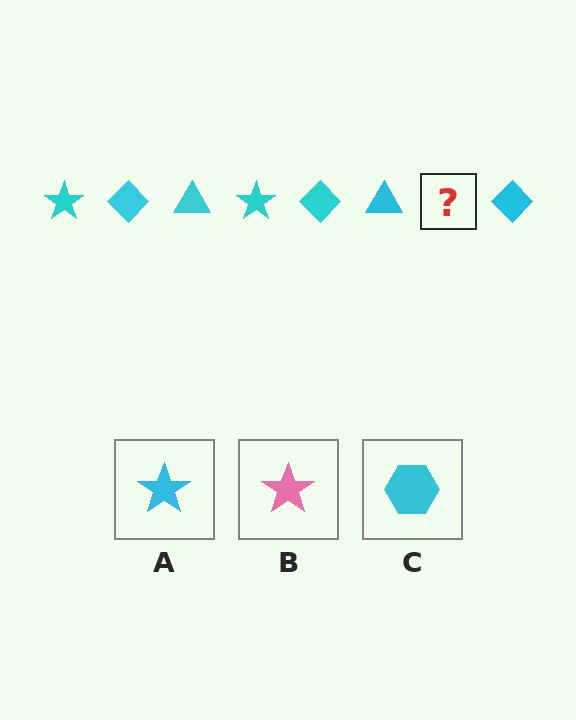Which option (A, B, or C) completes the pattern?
A.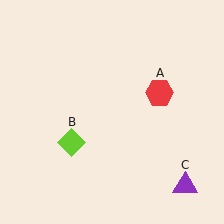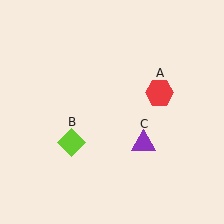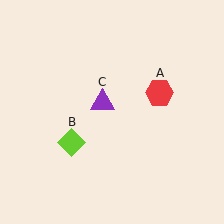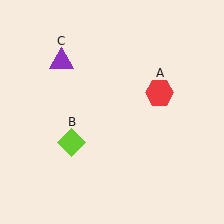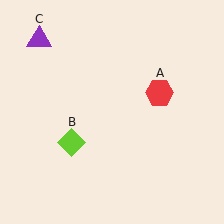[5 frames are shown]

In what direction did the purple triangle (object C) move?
The purple triangle (object C) moved up and to the left.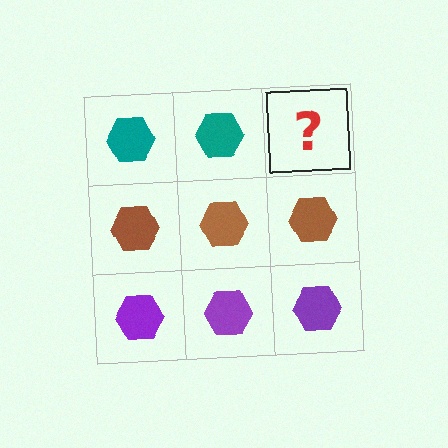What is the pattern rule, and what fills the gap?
The rule is that each row has a consistent color. The gap should be filled with a teal hexagon.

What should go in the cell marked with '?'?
The missing cell should contain a teal hexagon.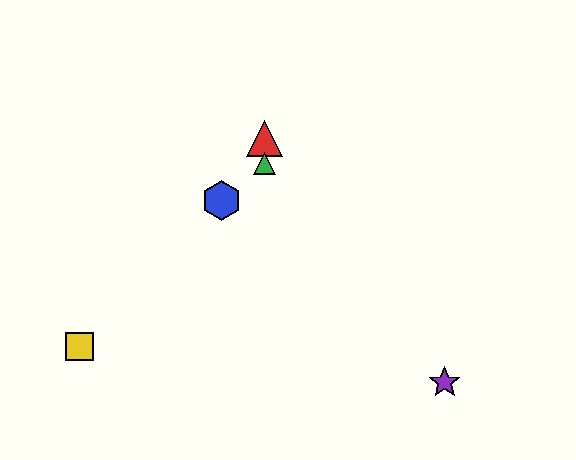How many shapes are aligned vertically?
2 shapes (the red triangle, the green triangle) are aligned vertically.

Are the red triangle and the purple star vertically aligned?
No, the red triangle is at x≈265 and the purple star is at x≈445.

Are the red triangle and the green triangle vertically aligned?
Yes, both are at x≈265.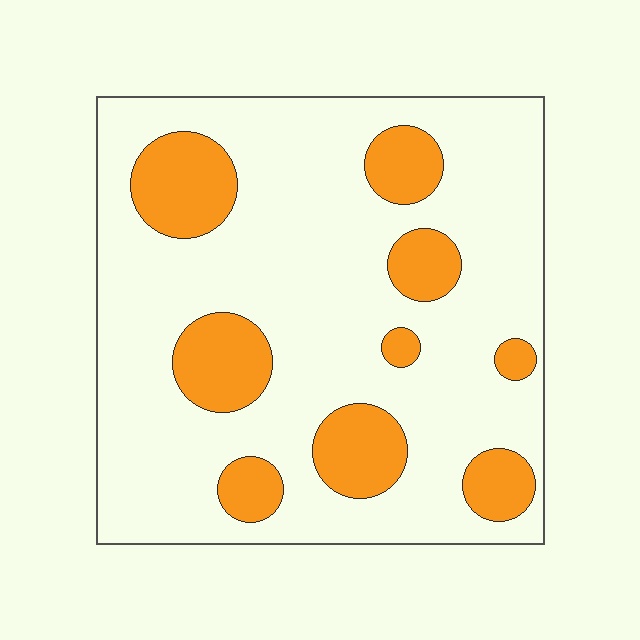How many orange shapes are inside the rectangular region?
9.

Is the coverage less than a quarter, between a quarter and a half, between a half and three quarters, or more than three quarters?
Less than a quarter.